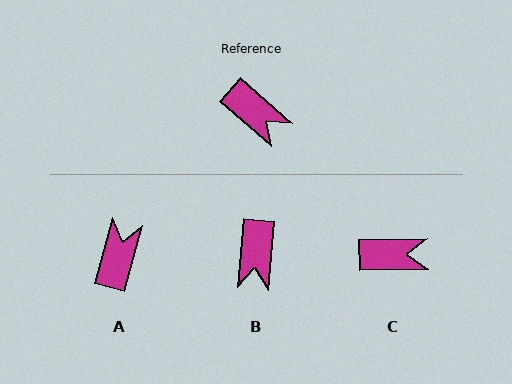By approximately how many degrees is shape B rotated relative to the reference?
Approximately 54 degrees clockwise.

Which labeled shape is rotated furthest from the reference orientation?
A, about 117 degrees away.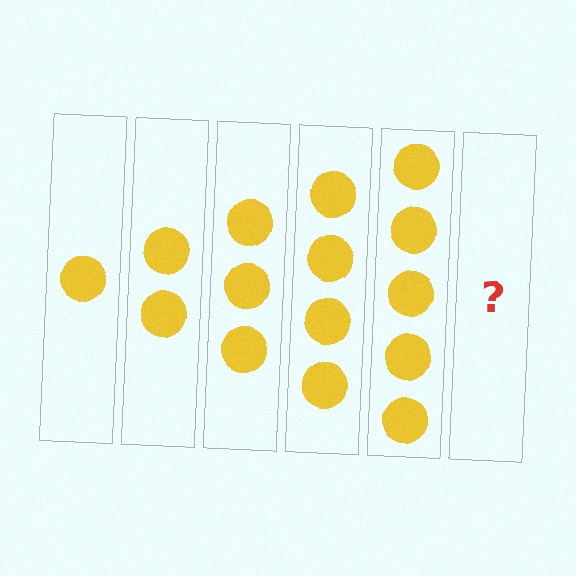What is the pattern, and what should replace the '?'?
The pattern is that each step adds one more circle. The '?' should be 6 circles.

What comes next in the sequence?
The next element should be 6 circles.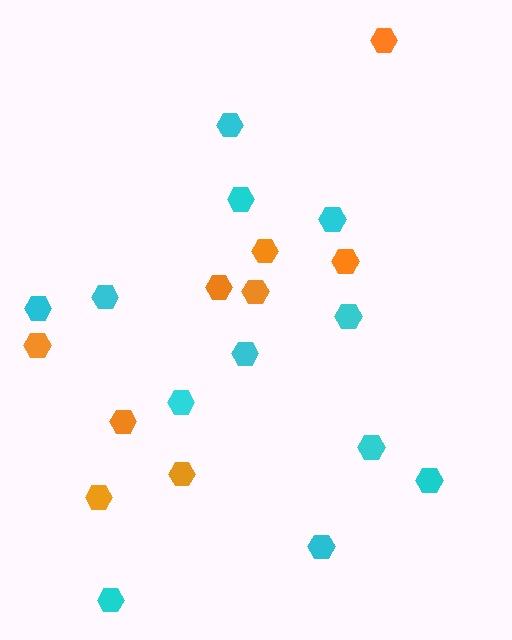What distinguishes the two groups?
There are 2 groups: one group of cyan hexagons (12) and one group of orange hexagons (9).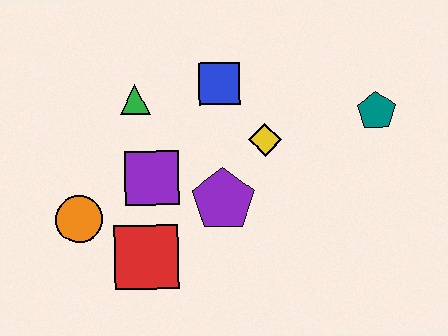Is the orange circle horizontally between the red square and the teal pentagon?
No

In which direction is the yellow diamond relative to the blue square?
The yellow diamond is below the blue square.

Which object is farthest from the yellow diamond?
The orange circle is farthest from the yellow diamond.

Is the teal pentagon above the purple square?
Yes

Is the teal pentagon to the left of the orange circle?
No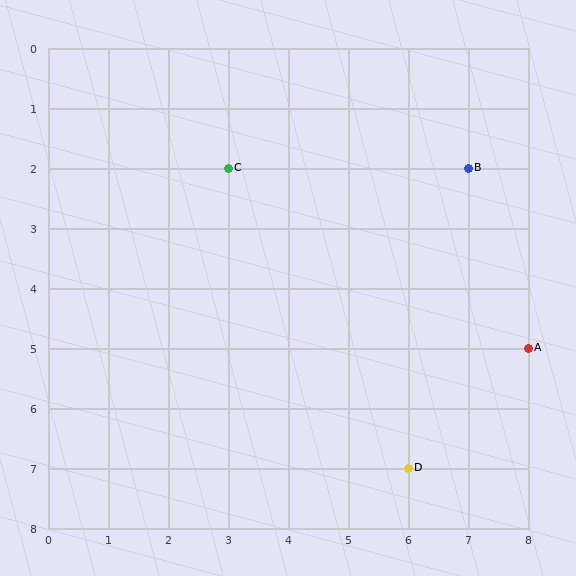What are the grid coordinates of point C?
Point C is at grid coordinates (3, 2).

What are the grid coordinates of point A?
Point A is at grid coordinates (8, 5).